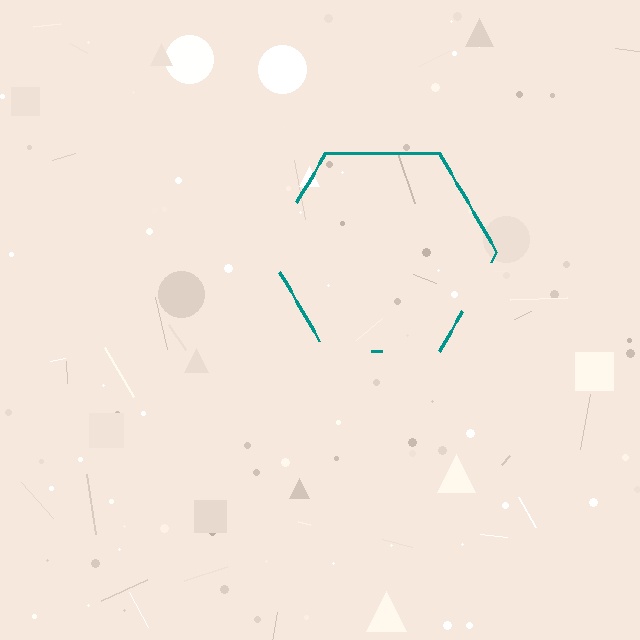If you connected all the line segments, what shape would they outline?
They would outline a hexagon.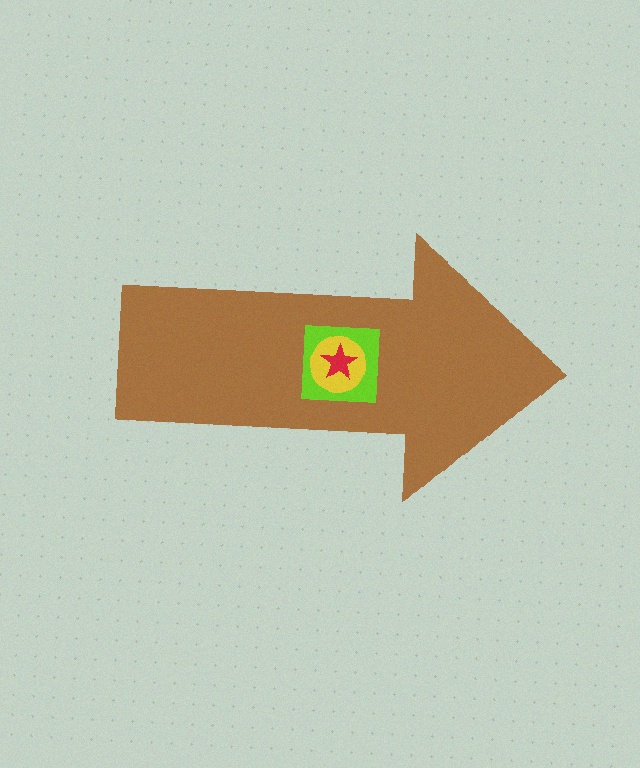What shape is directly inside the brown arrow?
The lime square.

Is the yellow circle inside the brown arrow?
Yes.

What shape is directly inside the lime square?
The yellow circle.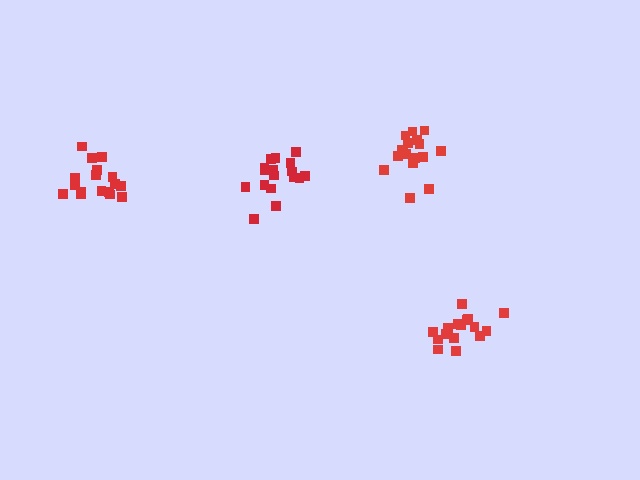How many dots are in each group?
Group 1: 17 dots, Group 2: 16 dots, Group 3: 17 dots, Group 4: 18 dots (68 total).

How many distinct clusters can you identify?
There are 4 distinct clusters.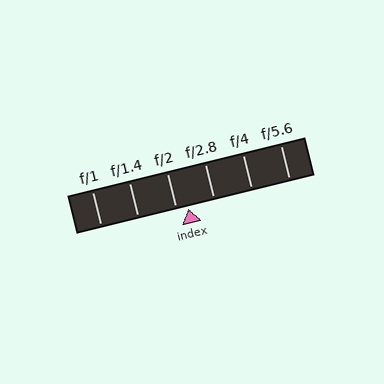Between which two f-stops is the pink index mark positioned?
The index mark is between f/2 and f/2.8.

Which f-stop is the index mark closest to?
The index mark is closest to f/2.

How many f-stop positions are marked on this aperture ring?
There are 6 f-stop positions marked.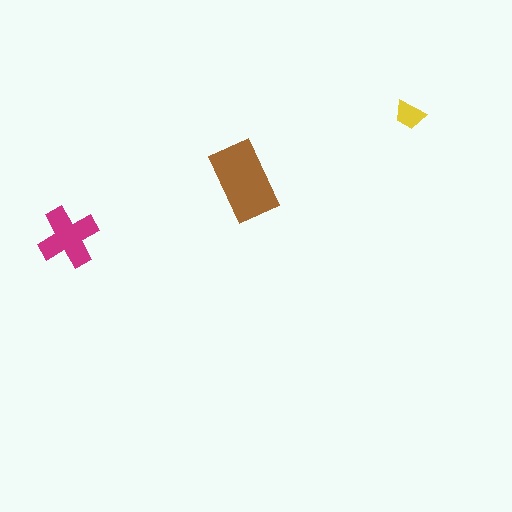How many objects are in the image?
There are 3 objects in the image.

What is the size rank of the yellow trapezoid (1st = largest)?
3rd.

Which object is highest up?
The yellow trapezoid is topmost.